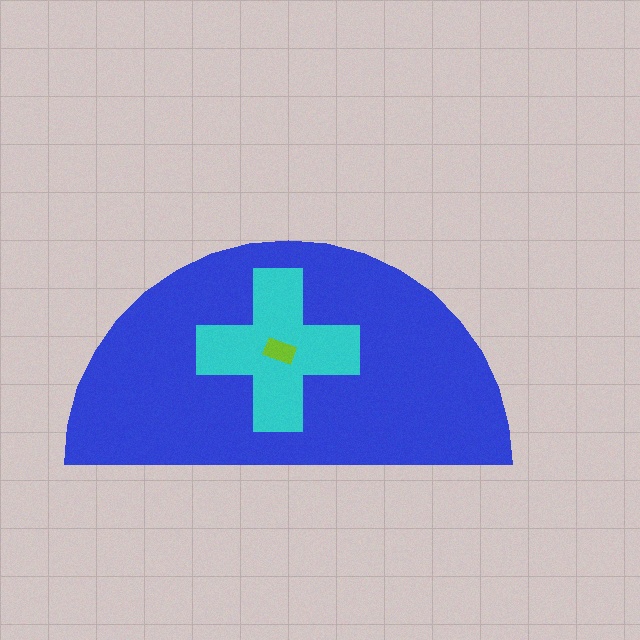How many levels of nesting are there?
3.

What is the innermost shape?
The lime rectangle.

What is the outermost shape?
The blue semicircle.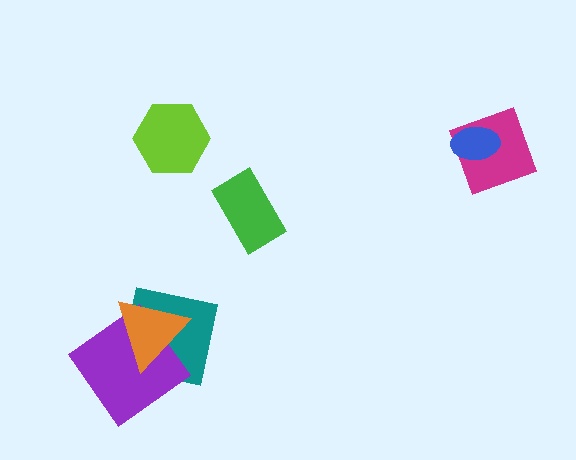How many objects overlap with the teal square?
2 objects overlap with the teal square.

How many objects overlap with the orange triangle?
2 objects overlap with the orange triangle.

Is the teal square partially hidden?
Yes, it is partially covered by another shape.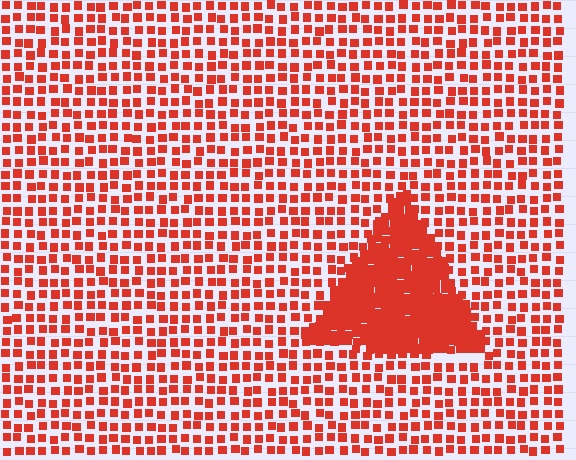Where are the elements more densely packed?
The elements are more densely packed inside the triangle boundary.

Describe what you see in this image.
The image contains small red elements arranged at two different densities. A triangle-shaped region is visible where the elements are more densely packed than the surrounding area.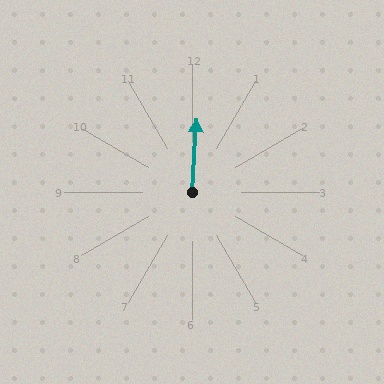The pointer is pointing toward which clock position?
Roughly 12 o'clock.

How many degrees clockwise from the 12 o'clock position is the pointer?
Approximately 4 degrees.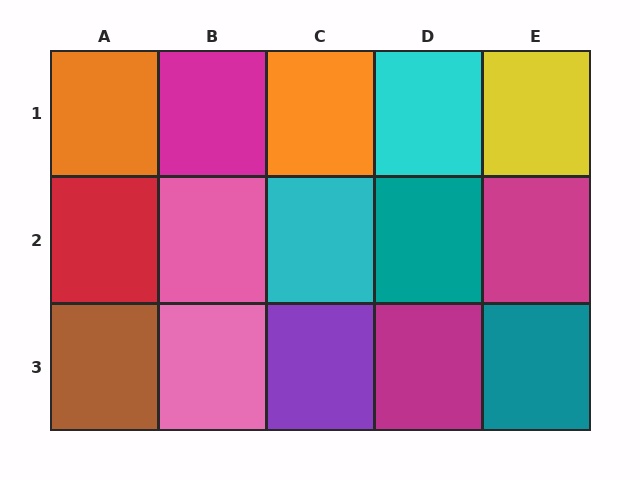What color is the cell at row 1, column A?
Orange.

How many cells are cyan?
2 cells are cyan.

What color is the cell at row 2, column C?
Cyan.